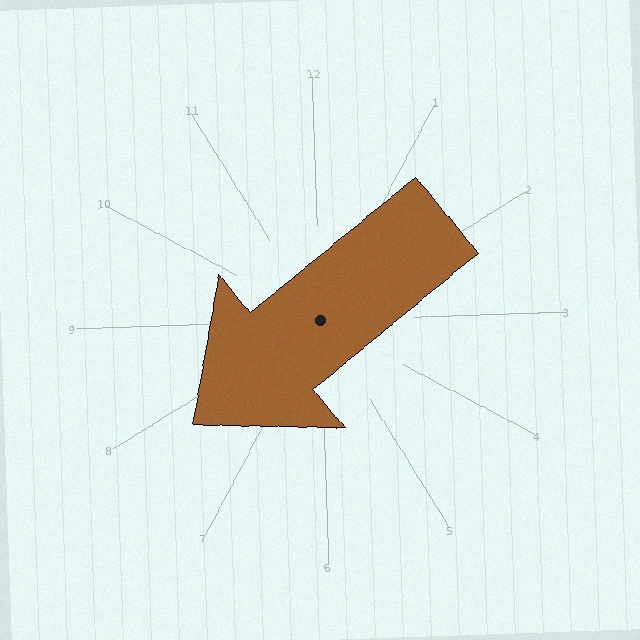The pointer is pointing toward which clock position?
Roughly 8 o'clock.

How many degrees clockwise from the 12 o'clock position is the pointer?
Approximately 232 degrees.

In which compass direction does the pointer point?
Southwest.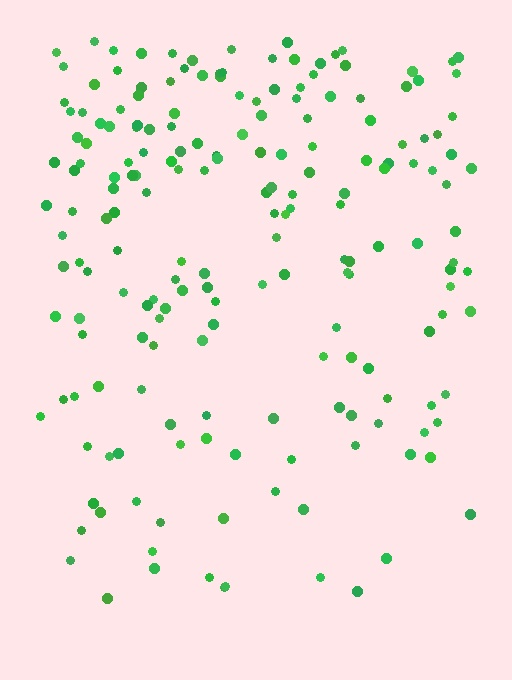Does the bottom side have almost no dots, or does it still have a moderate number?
Still a moderate number, just noticeably fewer than the top.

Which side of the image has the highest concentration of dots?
The top.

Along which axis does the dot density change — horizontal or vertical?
Vertical.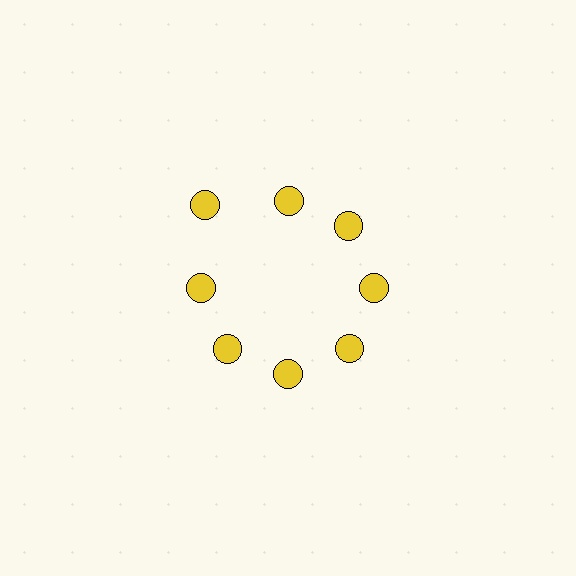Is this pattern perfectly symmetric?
No. The 8 yellow circles are arranged in a ring, but one element near the 10 o'clock position is pushed outward from the center, breaking the 8-fold rotational symmetry.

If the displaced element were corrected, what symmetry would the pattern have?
It would have 8-fold rotational symmetry — the pattern would map onto itself every 45 degrees.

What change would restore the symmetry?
The symmetry would be restored by moving it inward, back onto the ring so that all 8 circles sit at equal angles and equal distance from the center.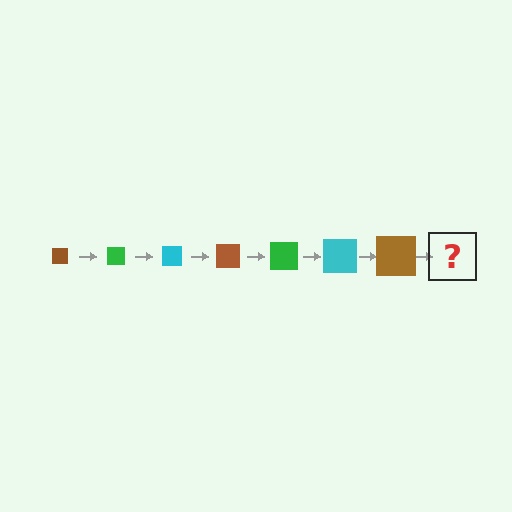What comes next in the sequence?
The next element should be a green square, larger than the previous one.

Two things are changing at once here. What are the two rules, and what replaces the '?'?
The two rules are that the square grows larger each step and the color cycles through brown, green, and cyan. The '?' should be a green square, larger than the previous one.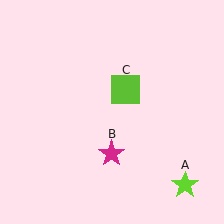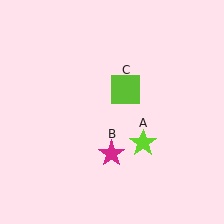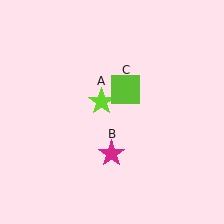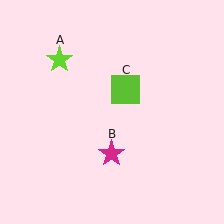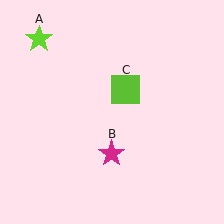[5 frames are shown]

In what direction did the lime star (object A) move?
The lime star (object A) moved up and to the left.